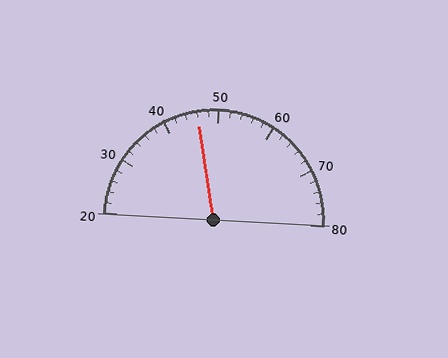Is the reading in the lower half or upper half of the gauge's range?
The reading is in the lower half of the range (20 to 80).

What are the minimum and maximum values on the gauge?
The gauge ranges from 20 to 80.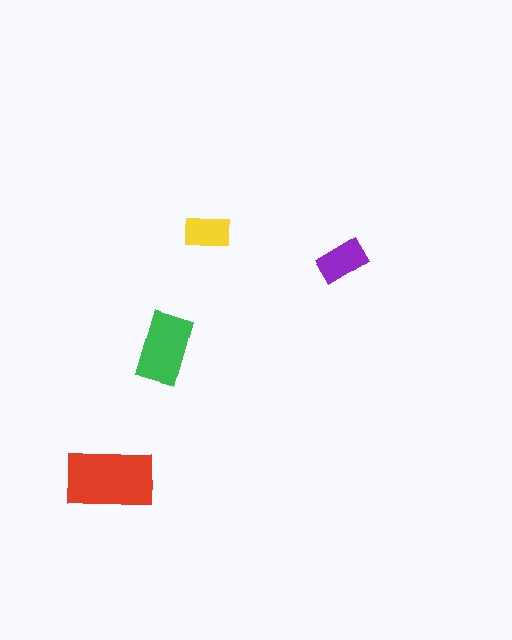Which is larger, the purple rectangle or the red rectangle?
The red one.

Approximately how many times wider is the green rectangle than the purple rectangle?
About 1.5 times wider.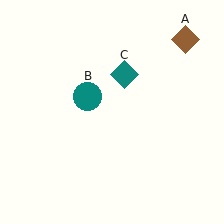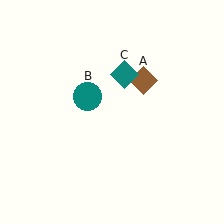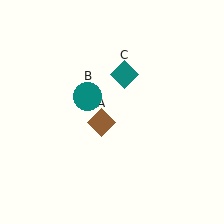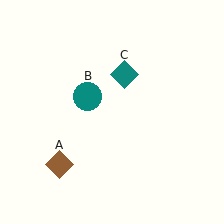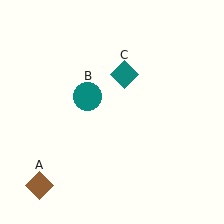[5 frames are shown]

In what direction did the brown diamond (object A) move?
The brown diamond (object A) moved down and to the left.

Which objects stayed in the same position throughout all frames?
Teal circle (object B) and teal diamond (object C) remained stationary.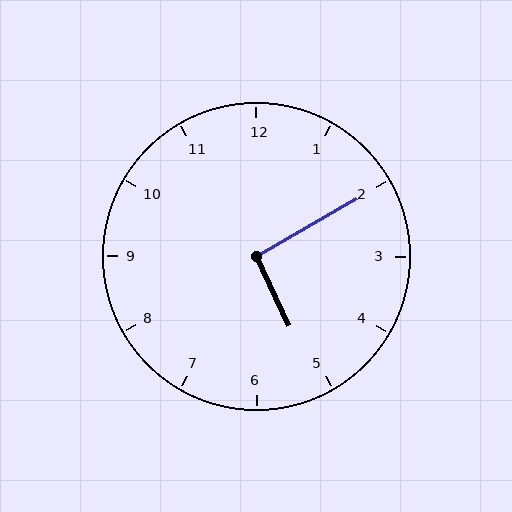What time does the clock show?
5:10.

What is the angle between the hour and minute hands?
Approximately 95 degrees.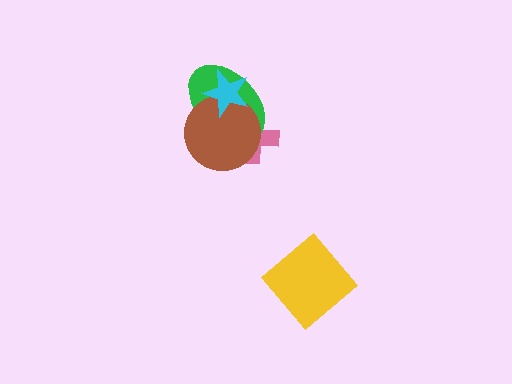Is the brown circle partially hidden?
Yes, it is partially covered by another shape.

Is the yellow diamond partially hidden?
No, no other shape covers it.